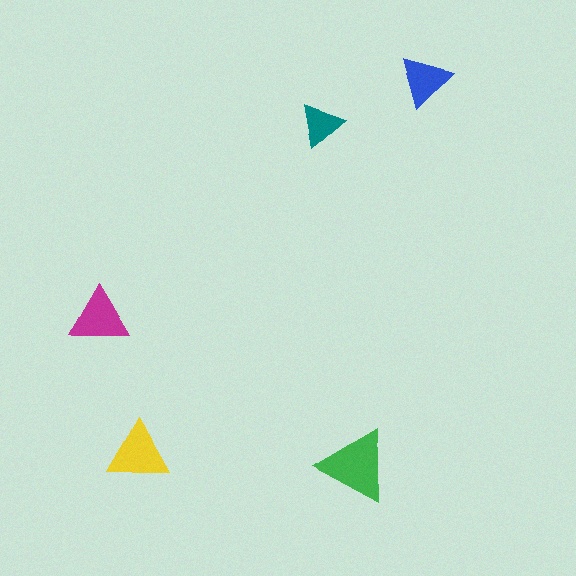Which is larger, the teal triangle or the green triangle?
The green one.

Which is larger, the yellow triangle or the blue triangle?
The yellow one.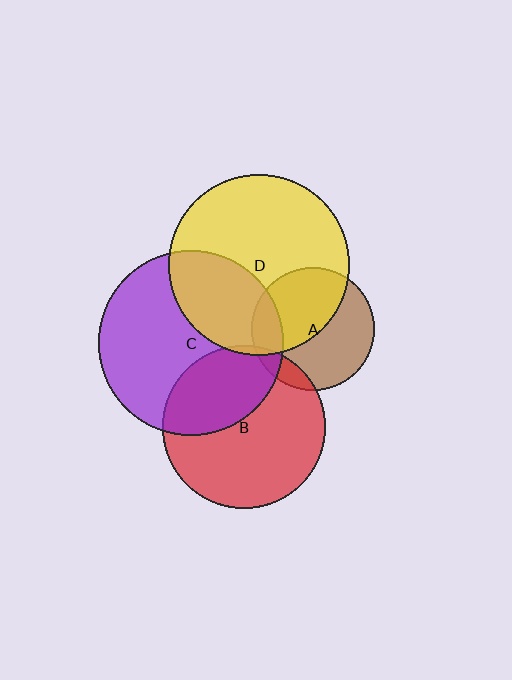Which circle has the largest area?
Circle C (purple).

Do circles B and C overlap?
Yes.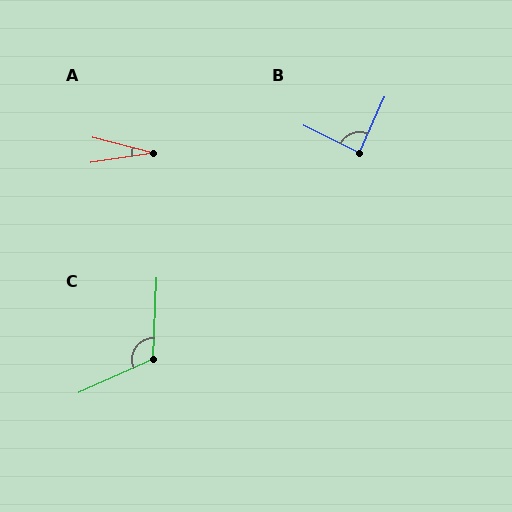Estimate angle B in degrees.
Approximately 88 degrees.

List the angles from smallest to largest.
A (22°), B (88°), C (117°).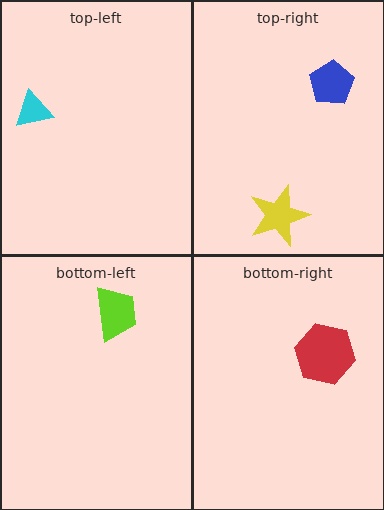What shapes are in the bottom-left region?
The lime trapezoid.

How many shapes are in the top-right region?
2.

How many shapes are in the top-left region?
1.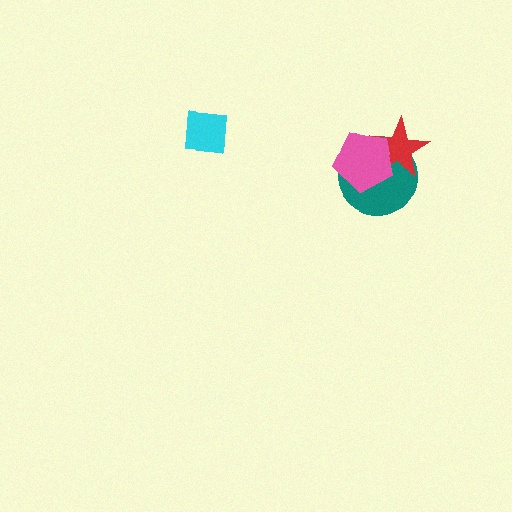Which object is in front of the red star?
The pink pentagon is in front of the red star.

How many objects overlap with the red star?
2 objects overlap with the red star.